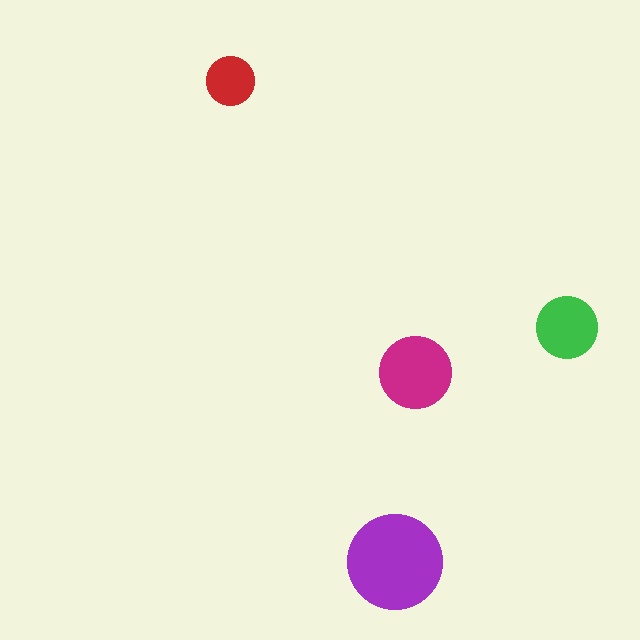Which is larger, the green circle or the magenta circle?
The magenta one.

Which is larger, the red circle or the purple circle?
The purple one.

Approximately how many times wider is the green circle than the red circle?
About 1.5 times wider.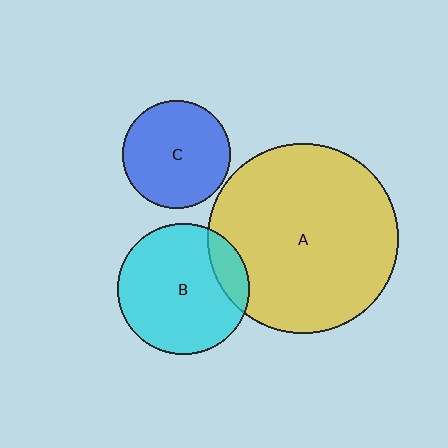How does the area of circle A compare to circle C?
Approximately 3.1 times.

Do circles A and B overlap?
Yes.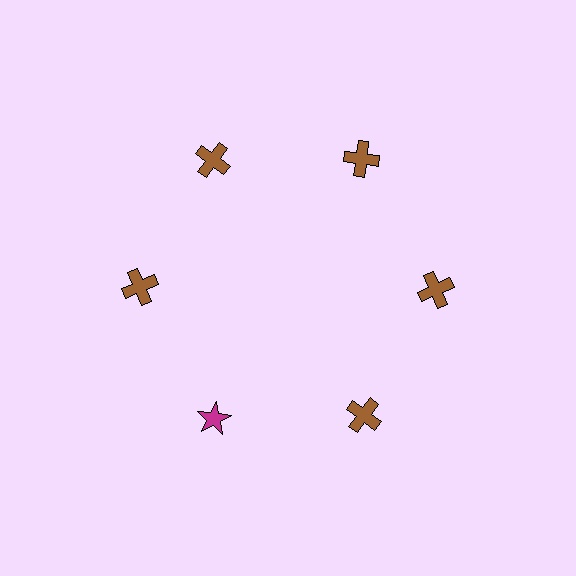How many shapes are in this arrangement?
There are 6 shapes arranged in a ring pattern.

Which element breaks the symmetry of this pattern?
The magenta star at roughly the 7 o'clock position breaks the symmetry. All other shapes are brown crosses.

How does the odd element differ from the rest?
It differs in both color (magenta instead of brown) and shape (star instead of cross).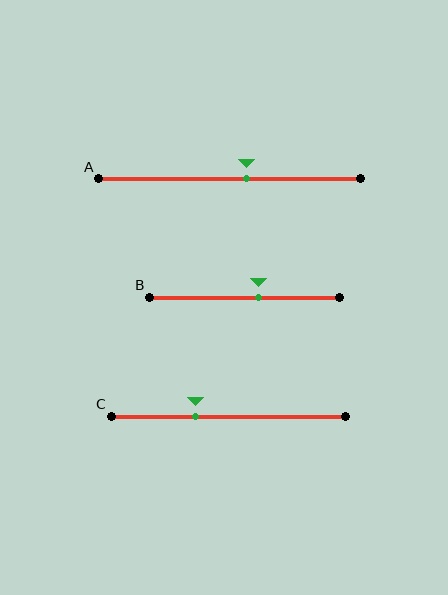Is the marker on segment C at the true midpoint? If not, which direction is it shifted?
No, the marker on segment C is shifted to the left by about 14% of the segment length.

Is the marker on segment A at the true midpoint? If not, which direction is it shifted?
No, the marker on segment A is shifted to the right by about 6% of the segment length.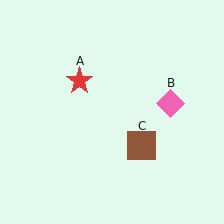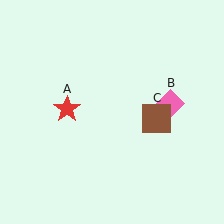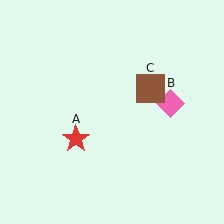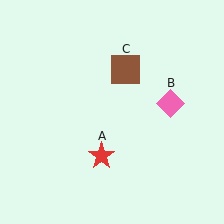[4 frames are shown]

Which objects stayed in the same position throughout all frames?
Pink diamond (object B) remained stationary.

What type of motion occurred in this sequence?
The red star (object A), brown square (object C) rotated counterclockwise around the center of the scene.